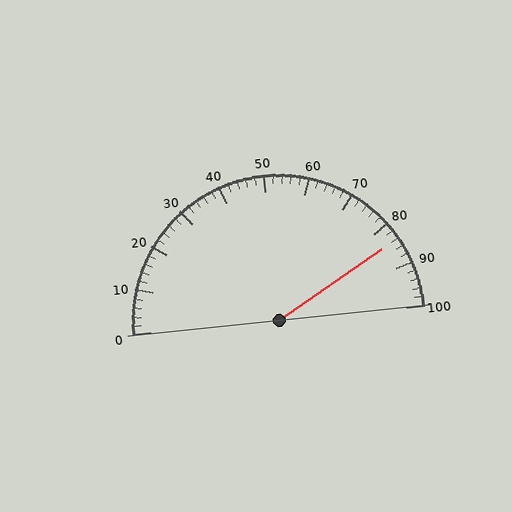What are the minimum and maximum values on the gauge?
The gauge ranges from 0 to 100.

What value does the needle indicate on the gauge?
The needle indicates approximately 84.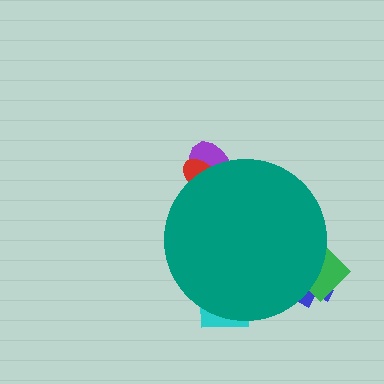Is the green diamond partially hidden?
Yes, the green diamond is partially hidden behind the teal circle.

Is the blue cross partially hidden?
Yes, the blue cross is partially hidden behind the teal circle.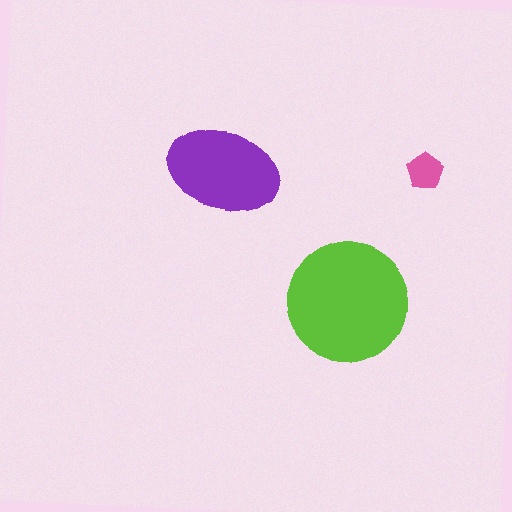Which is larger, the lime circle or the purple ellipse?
The lime circle.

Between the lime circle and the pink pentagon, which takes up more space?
The lime circle.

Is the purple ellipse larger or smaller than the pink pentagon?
Larger.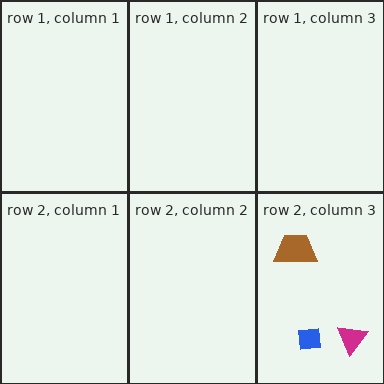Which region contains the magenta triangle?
The row 2, column 3 region.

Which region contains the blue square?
The row 2, column 3 region.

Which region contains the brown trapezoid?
The row 2, column 3 region.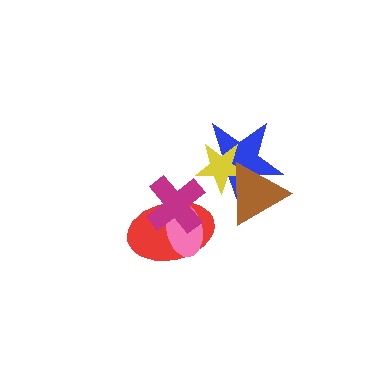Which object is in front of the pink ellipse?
The magenta cross is in front of the pink ellipse.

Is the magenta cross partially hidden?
No, no other shape covers it.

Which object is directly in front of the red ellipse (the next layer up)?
The pink ellipse is directly in front of the red ellipse.